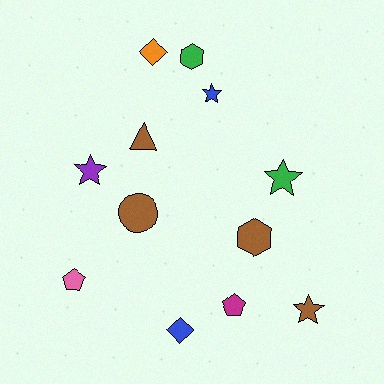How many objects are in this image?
There are 12 objects.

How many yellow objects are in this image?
There are no yellow objects.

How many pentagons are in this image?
There are 2 pentagons.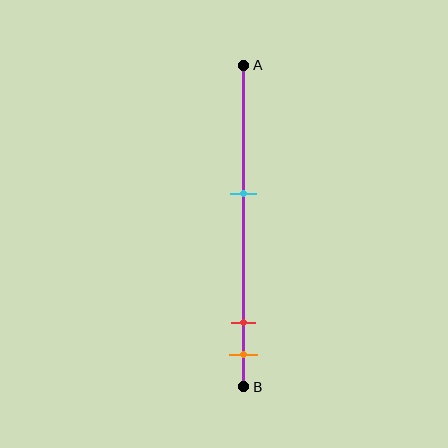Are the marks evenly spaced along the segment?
No, the marks are not evenly spaced.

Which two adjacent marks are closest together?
The red and orange marks are the closest adjacent pair.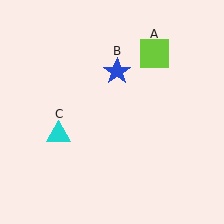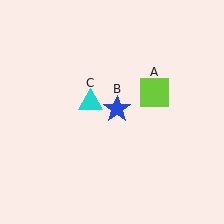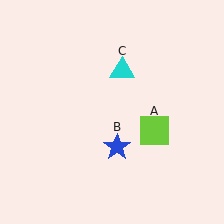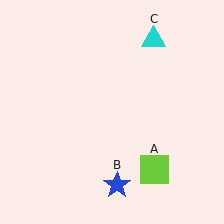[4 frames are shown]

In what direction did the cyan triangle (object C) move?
The cyan triangle (object C) moved up and to the right.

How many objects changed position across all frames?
3 objects changed position: lime square (object A), blue star (object B), cyan triangle (object C).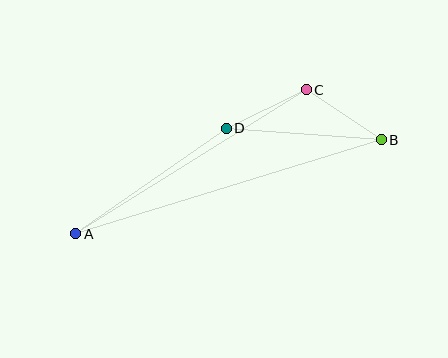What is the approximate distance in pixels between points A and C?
The distance between A and C is approximately 272 pixels.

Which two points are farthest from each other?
Points A and B are farthest from each other.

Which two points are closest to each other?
Points C and D are closest to each other.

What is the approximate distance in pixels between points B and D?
The distance between B and D is approximately 155 pixels.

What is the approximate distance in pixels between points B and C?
The distance between B and C is approximately 90 pixels.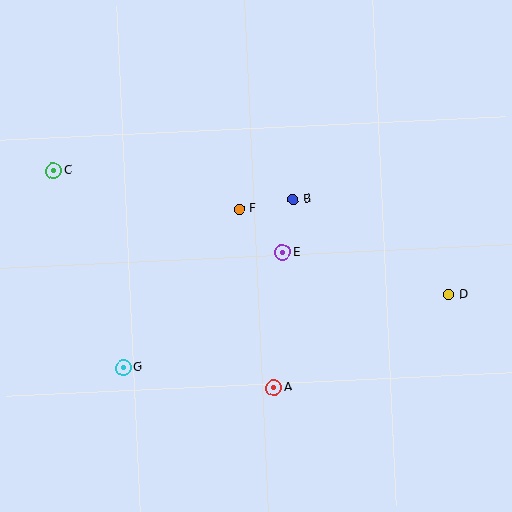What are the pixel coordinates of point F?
Point F is at (239, 209).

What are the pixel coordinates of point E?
Point E is at (283, 252).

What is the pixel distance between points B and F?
The distance between B and F is 55 pixels.